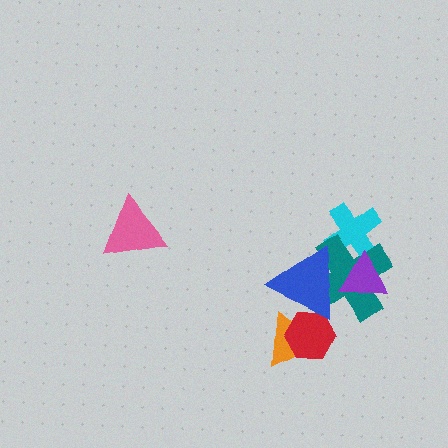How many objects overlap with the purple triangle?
3 objects overlap with the purple triangle.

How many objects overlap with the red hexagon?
2 objects overlap with the red hexagon.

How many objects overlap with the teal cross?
3 objects overlap with the teal cross.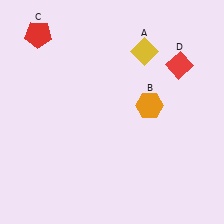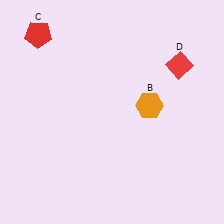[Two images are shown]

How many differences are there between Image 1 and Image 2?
There is 1 difference between the two images.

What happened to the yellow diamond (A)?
The yellow diamond (A) was removed in Image 2. It was in the top-right area of Image 1.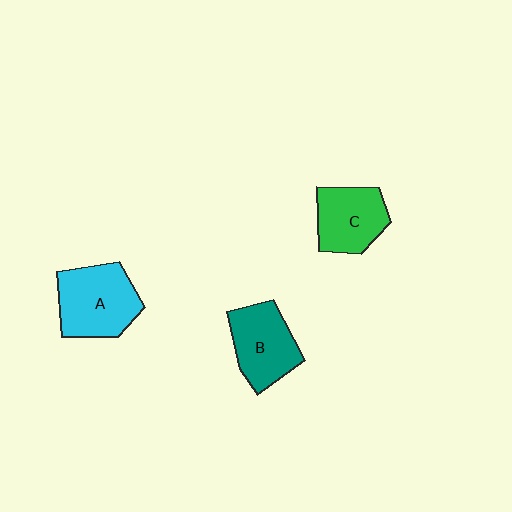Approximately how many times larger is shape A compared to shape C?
Approximately 1.2 times.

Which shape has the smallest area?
Shape C (green).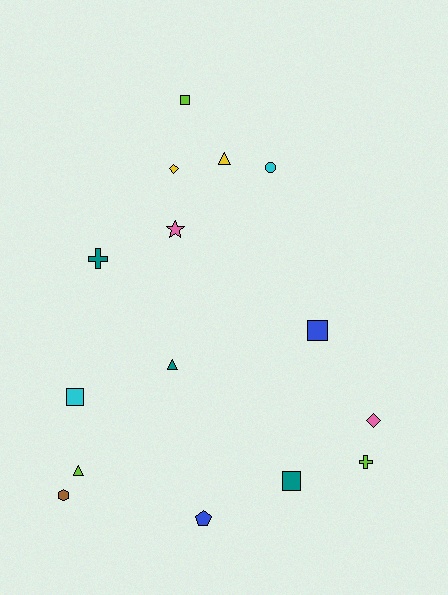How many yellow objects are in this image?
There are 2 yellow objects.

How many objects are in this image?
There are 15 objects.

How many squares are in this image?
There are 4 squares.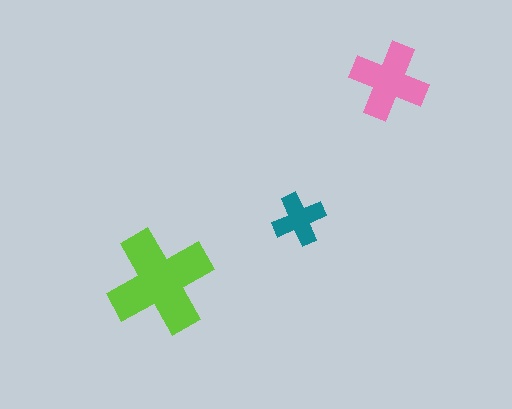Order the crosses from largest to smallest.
the lime one, the pink one, the teal one.